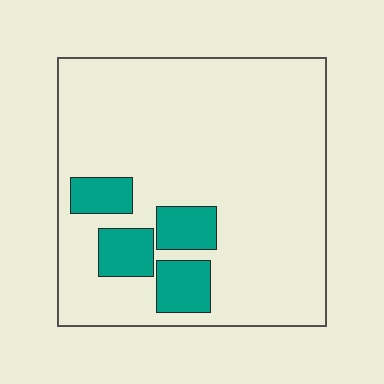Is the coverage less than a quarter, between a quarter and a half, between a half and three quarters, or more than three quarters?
Less than a quarter.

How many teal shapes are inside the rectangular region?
4.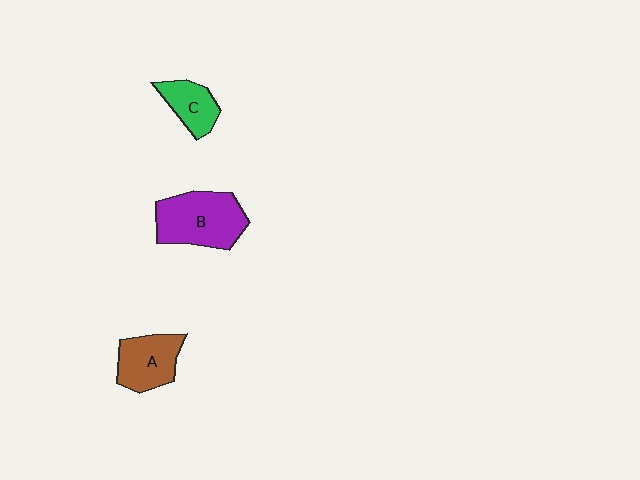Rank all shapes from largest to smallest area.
From largest to smallest: B (purple), A (brown), C (green).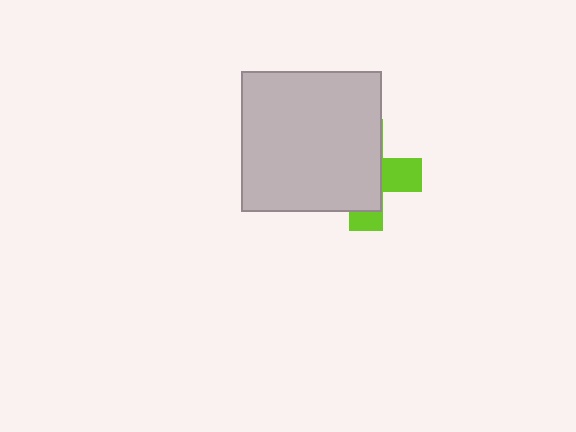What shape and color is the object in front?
The object in front is a light gray square.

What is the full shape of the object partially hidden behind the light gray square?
The partially hidden object is a lime cross.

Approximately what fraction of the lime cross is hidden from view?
Roughly 67% of the lime cross is hidden behind the light gray square.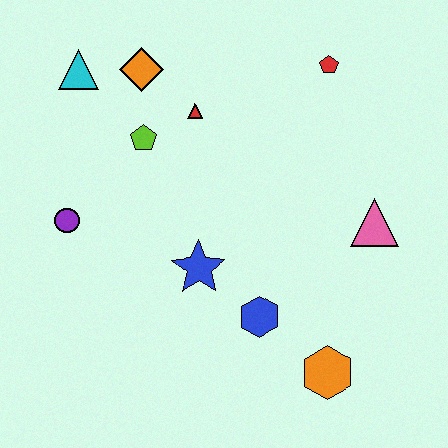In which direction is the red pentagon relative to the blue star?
The red pentagon is above the blue star.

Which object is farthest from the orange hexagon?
The cyan triangle is farthest from the orange hexagon.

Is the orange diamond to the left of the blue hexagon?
Yes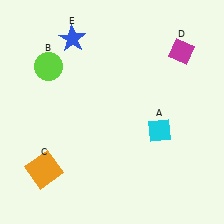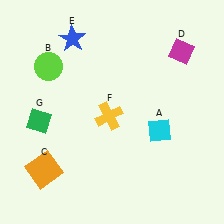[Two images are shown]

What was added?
A yellow cross (F), a green diamond (G) were added in Image 2.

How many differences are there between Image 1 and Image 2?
There are 2 differences between the two images.